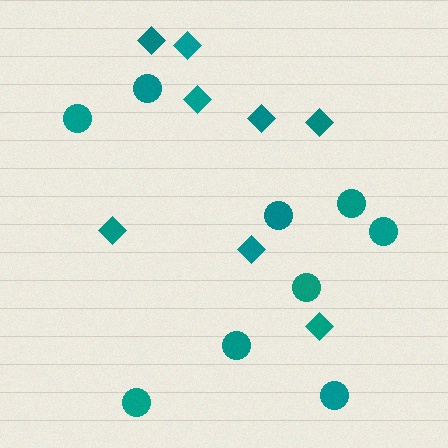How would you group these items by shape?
There are 2 groups: one group of circles (9) and one group of diamonds (8).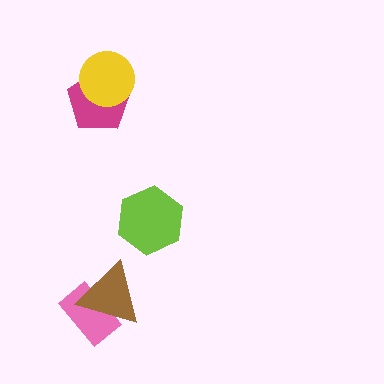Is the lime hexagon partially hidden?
No, no other shape covers it.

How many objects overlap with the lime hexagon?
0 objects overlap with the lime hexagon.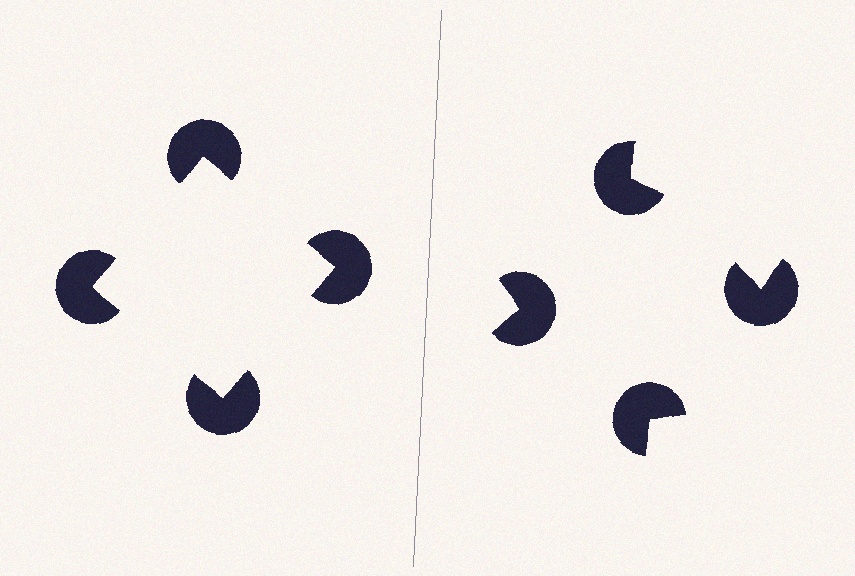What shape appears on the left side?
An illusory square.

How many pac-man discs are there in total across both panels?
8 — 4 on each side.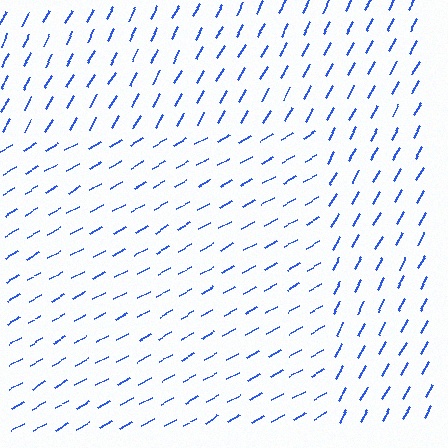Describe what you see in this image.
The image is filled with small blue line segments. A rectangle region in the image has lines oriented differently from the surrounding lines, creating a visible texture boundary.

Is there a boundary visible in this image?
Yes, there is a texture boundary formed by a change in line orientation.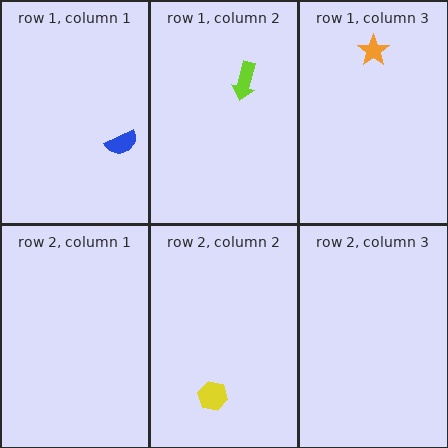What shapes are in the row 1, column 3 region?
The orange star.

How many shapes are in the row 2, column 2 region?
1.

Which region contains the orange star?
The row 1, column 3 region.